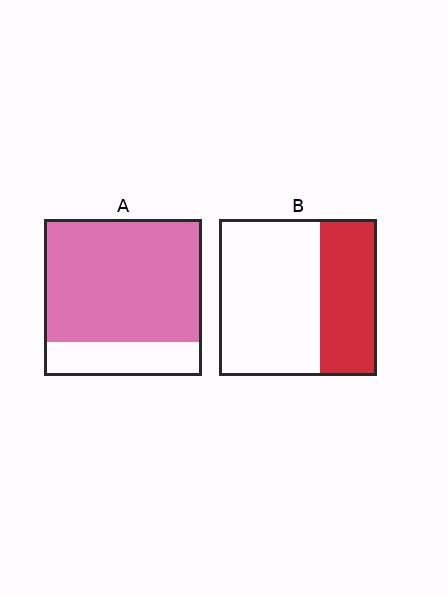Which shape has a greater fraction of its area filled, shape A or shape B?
Shape A.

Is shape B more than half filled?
No.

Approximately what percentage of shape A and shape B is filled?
A is approximately 80% and B is approximately 35%.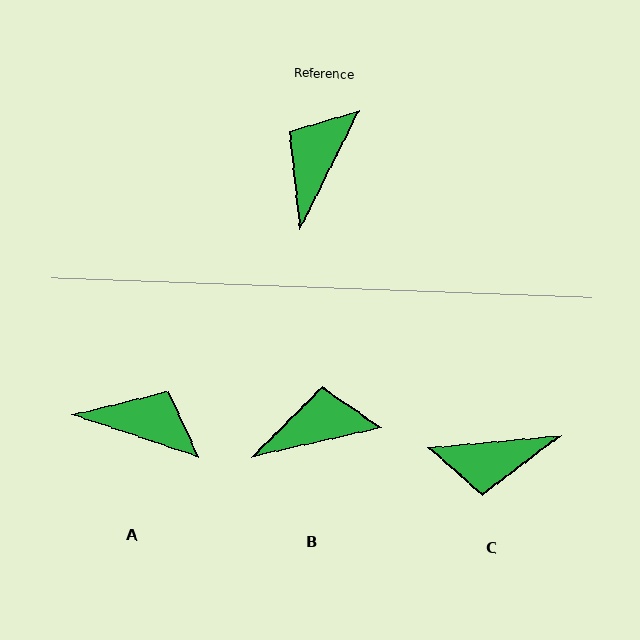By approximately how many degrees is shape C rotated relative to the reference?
Approximately 122 degrees counter-clockwise.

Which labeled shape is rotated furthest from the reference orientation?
C, about 122 degrees away.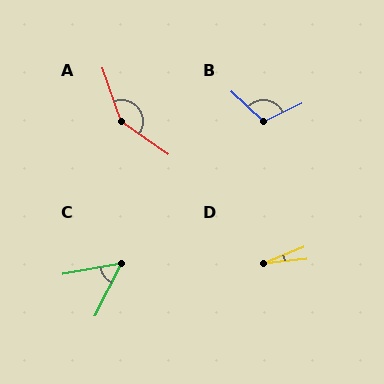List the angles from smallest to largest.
D (17°), C (53°), B (112°), A (144°).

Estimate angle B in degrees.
Approximately 112 degrees.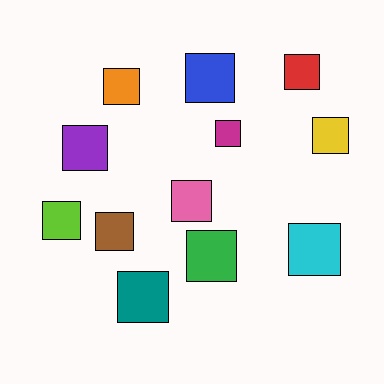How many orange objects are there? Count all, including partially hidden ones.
There is 1 orange object.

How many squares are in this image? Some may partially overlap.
There are 12 squares.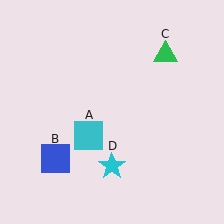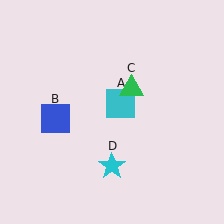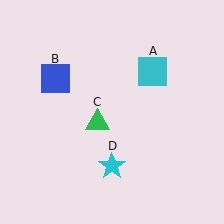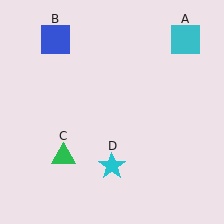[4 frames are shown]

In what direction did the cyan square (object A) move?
The cyan square (object A) moved up and to the right.